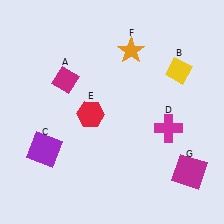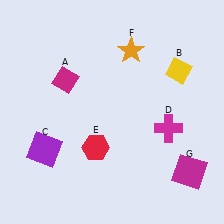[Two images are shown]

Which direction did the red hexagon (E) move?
The red hexagon (E) moved down.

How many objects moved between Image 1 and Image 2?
1 object moved between the two images.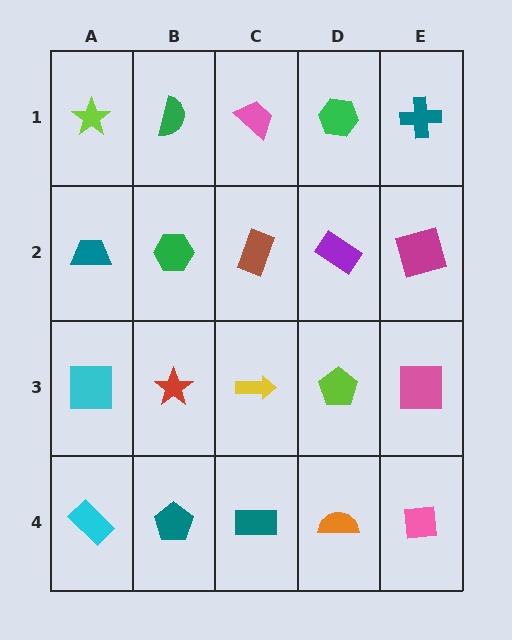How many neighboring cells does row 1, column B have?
3.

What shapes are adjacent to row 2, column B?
A green semicircle (row 1, column B), a red star (row 3, column B), a teal trapezoid (row 2, column A), a brown rectangle (row 2, column C).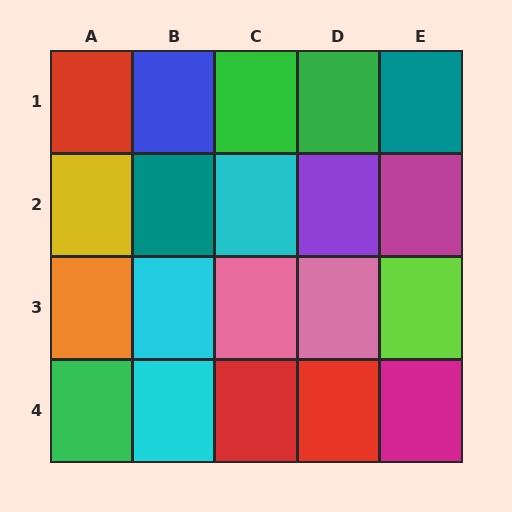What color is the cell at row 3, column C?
Pink.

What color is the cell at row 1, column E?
Teal.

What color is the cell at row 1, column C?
Green.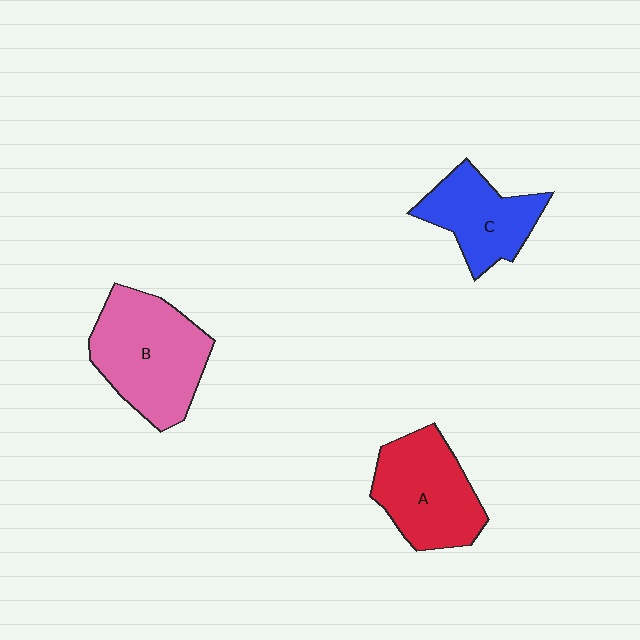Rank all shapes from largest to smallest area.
From largest to smallest: B (pink), A (red), C (blue).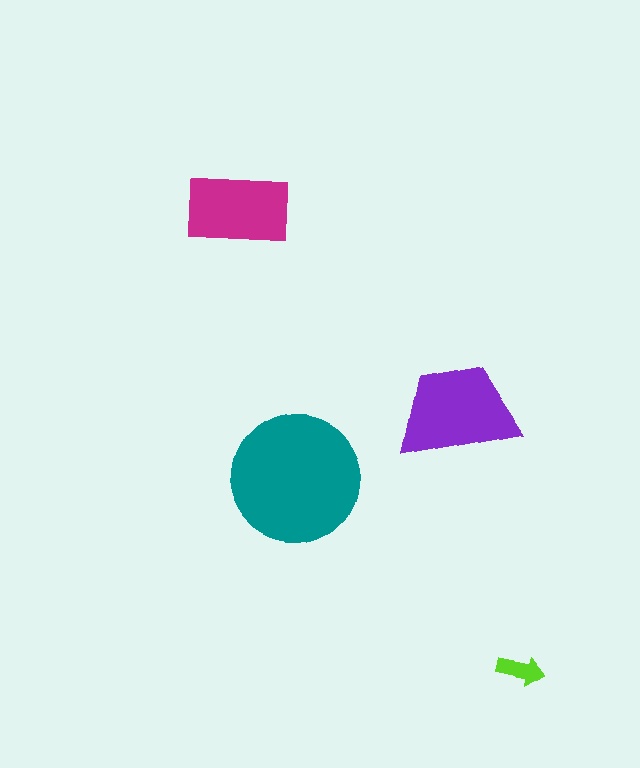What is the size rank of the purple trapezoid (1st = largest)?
2nd.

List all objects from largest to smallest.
The teal circle, the purple trapezoid, the magenta rectangle, the lime arrow.